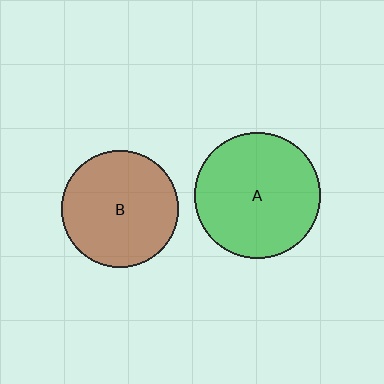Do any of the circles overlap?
No, none of the circles overlap.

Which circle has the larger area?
Circle A (green).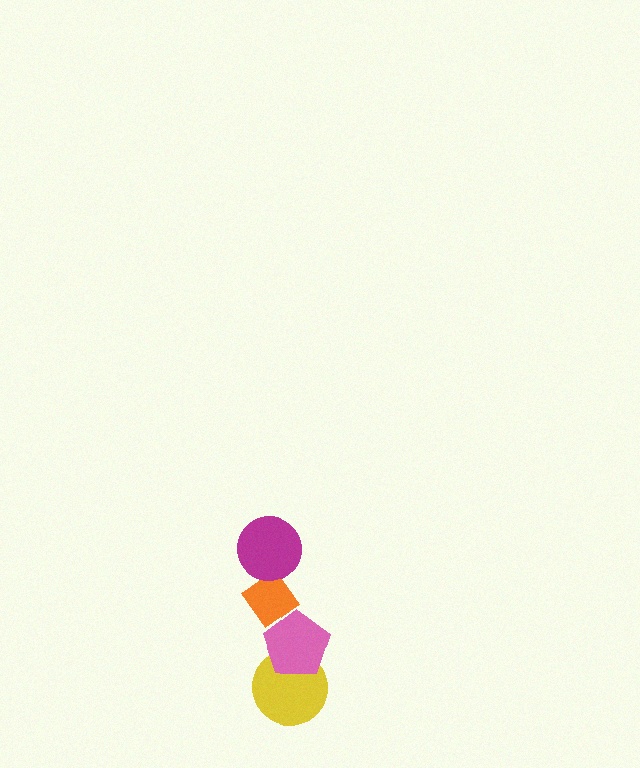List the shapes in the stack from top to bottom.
From top to bottom: the magenta circle, the orange diamond, the pink pentagon, the yellow circle.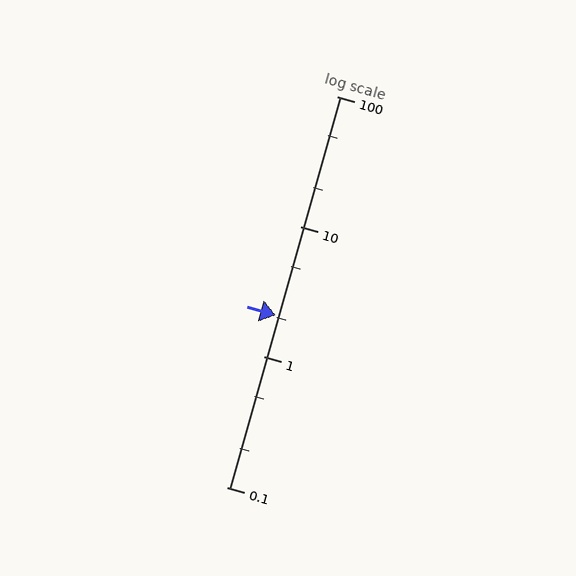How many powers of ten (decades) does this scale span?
The scale spans 3 decades, from 0.1 to 100.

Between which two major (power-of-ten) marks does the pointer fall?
The pointer is between 1 and 10.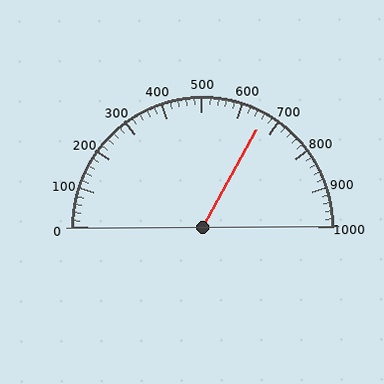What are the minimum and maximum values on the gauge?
The gauge ranges from 0 to 1000.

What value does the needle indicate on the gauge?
The needle indicates approximately 660.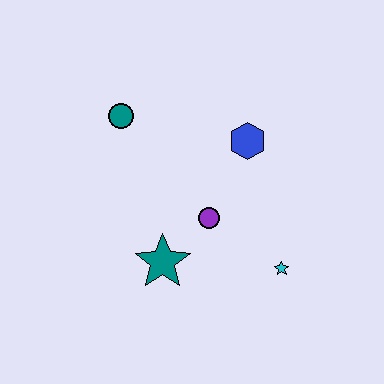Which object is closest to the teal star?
The purple circle is closest to the teal star.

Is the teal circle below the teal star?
No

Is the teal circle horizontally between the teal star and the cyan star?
No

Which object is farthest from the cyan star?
The teal circle is farthest from the cyan star.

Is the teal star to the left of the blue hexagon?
Yes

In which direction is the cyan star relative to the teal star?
The cyan star is to the right of the teal star.